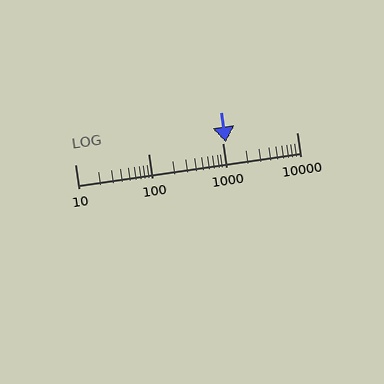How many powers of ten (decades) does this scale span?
The scale spans 3 decades, from 10 to 10000.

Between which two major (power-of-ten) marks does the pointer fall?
The pointer is between 1000 and 10000.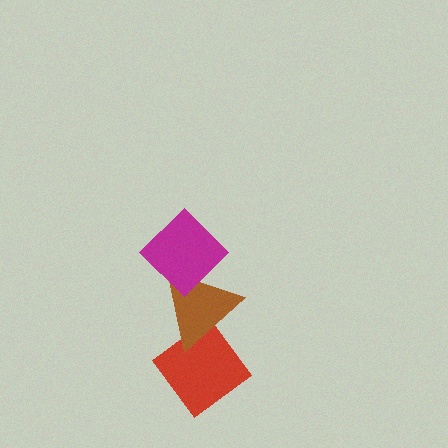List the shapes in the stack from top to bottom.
From top to bottom: the magenta diamond, the brown triangle, the red diamond.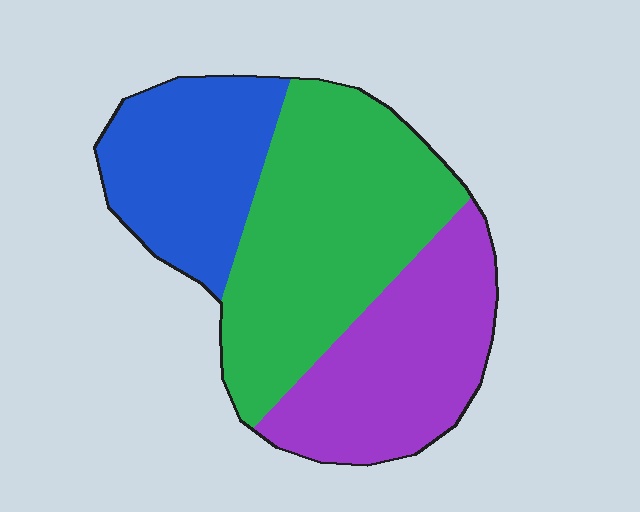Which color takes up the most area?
Green, at roughly 45%.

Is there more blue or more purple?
Purple.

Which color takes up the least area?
Blue, at roughly 25%.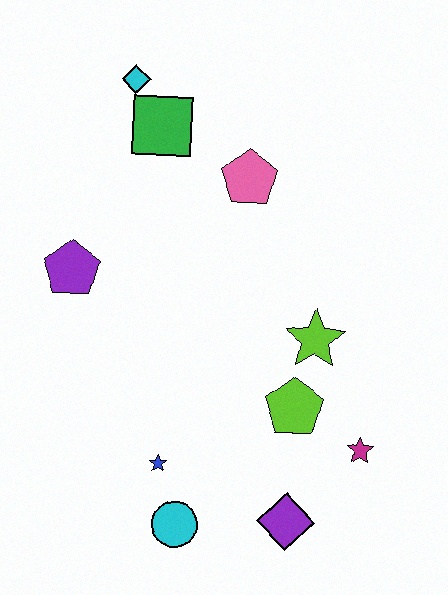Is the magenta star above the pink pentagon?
No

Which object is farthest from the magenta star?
The cyan diamond is farthest from the magenta star.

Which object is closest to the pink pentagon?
The green square is closest to the pink pentagon.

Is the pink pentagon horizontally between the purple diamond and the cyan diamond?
Yes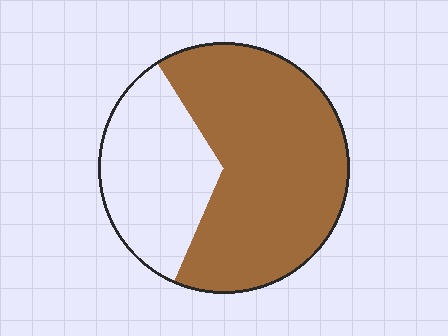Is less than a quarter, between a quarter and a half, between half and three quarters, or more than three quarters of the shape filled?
Between half and three quarters.